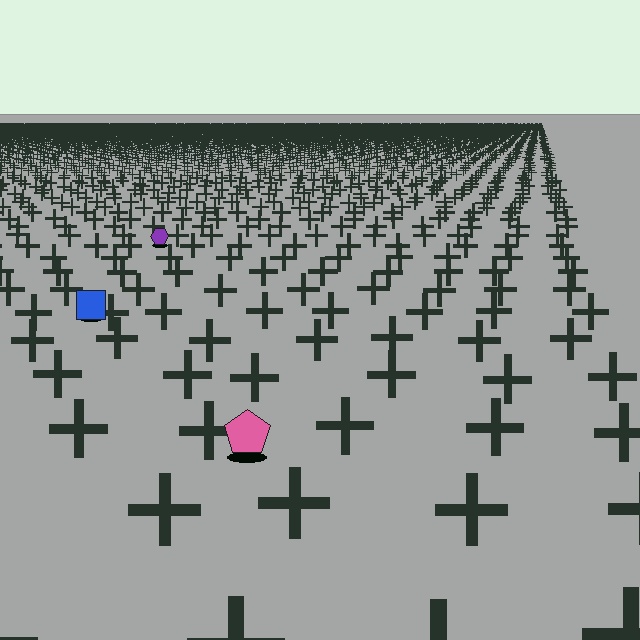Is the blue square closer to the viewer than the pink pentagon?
No. The pink pentagon is closer — you can tell from the texture gradient: the ground texture is coarser near it.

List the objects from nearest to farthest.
From nearest to farthest: the pink pentagon, the blue square, the purple hexagon.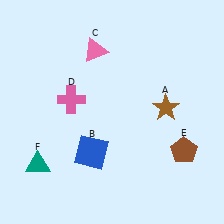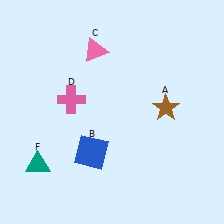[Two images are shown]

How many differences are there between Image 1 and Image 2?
There is 1 difference between the two images.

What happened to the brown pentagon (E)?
The brown pentagon (E) was removed in Image 2. It was in the bottom-right area of Image 1.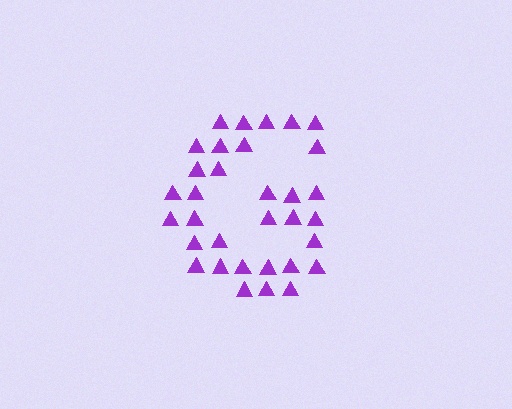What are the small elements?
The small elements are triangles.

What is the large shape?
The large shape is the letter G.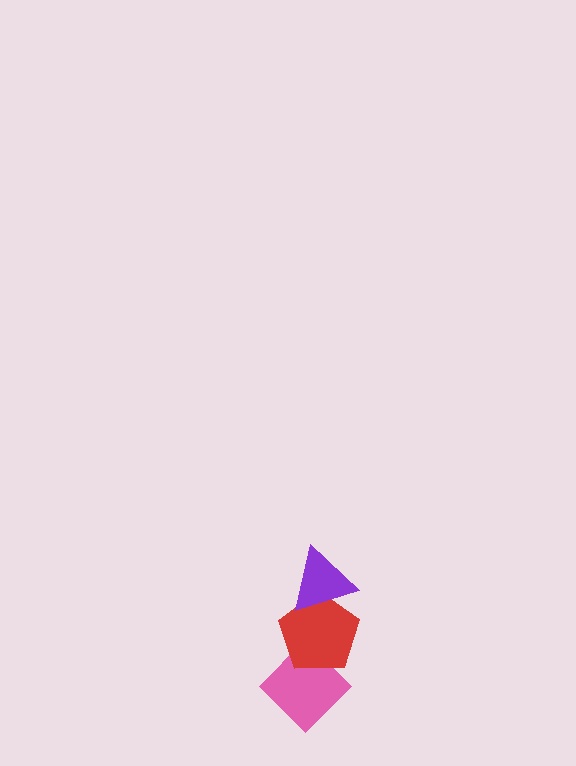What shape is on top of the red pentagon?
The purple triangle is on top of the red pentagon.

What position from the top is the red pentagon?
The red pentagon is 2nd from the top.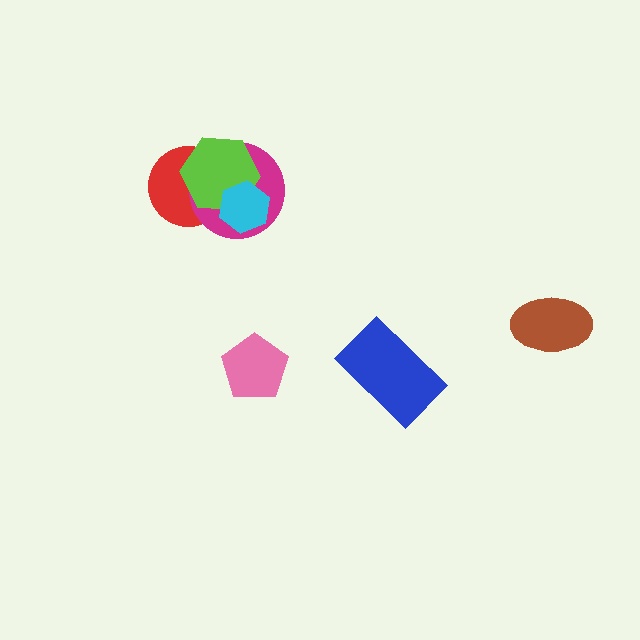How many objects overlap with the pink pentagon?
0 objects overlap with the pink pentagon.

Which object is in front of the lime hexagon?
The cyan hexagon is in front of the lime hexagon.